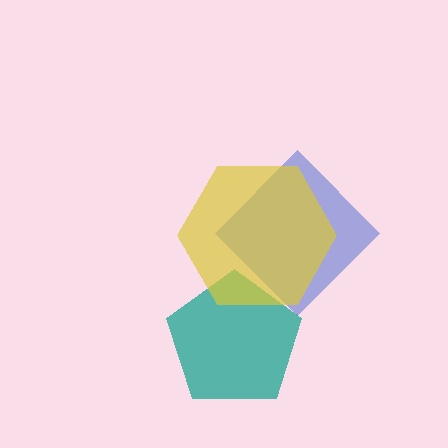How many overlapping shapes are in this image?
There are 3 overlapping shapes in the image.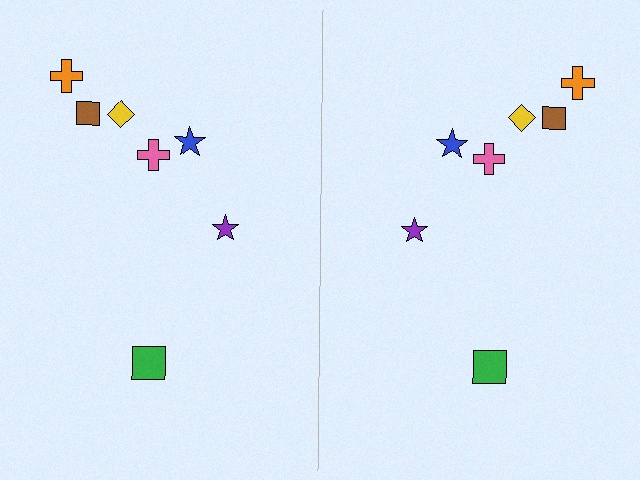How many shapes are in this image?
There are 14 shapes in this image.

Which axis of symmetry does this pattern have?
The pattern has a vertical axis of symmetry running through the center of the image.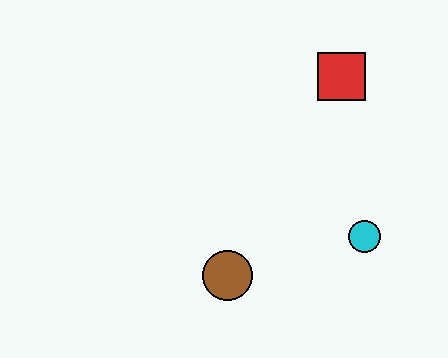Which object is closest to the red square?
The cyan circle is closest to the red square.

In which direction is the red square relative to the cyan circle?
The red square is above the cyan circle.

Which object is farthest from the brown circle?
The red square is farthest from the brown circle.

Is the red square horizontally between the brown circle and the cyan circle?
Yes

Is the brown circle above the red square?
No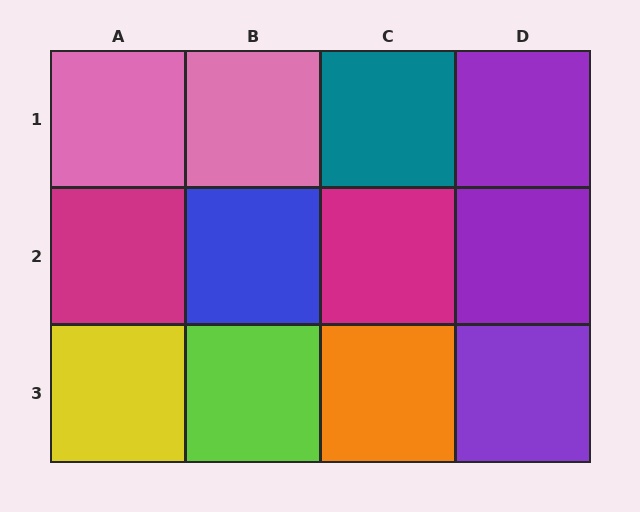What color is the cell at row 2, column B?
Blue.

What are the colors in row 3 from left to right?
Yellow, lime, orange, purple.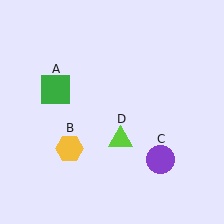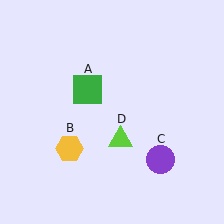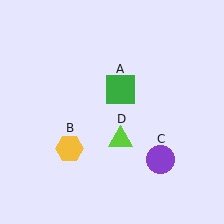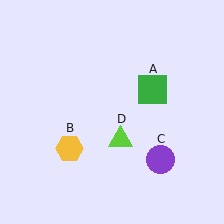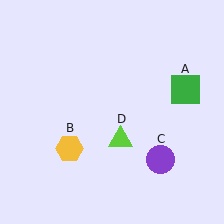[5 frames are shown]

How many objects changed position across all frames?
1 object changed position: green square (object A).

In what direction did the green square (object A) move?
The green square (object A) moved right.